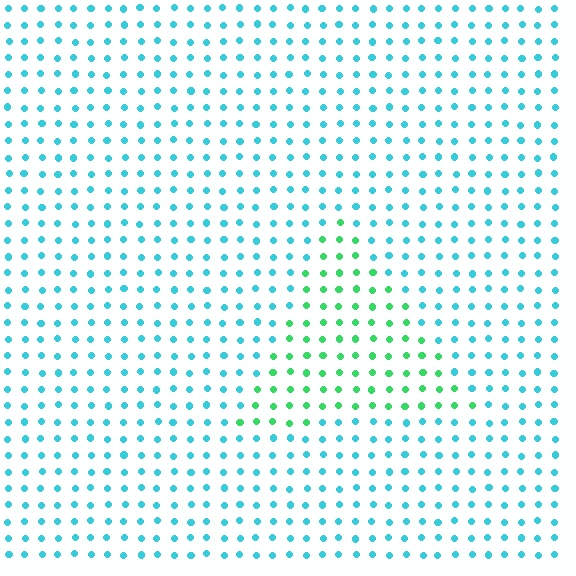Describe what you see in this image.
The image is filled with small cyan elements in a uniform arrangement. A triangle-shaped region is visible where the elements are tinted to a slightly different hue, forming a subtle color boundary.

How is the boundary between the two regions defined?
The boundary is defined purely by a slight shift in hue (about 48 degrees). Spacing, size, and orientation are identical on both sides.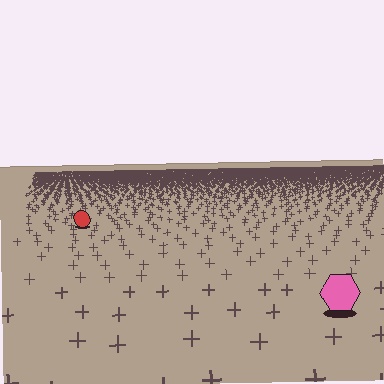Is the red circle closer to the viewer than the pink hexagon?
No. The pink hexagon is closer — you can tell from the texture gradient: the ground texture is coarser near it.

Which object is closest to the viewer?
The pink hexagon is closest. The texture marks near it are larger and more spread out.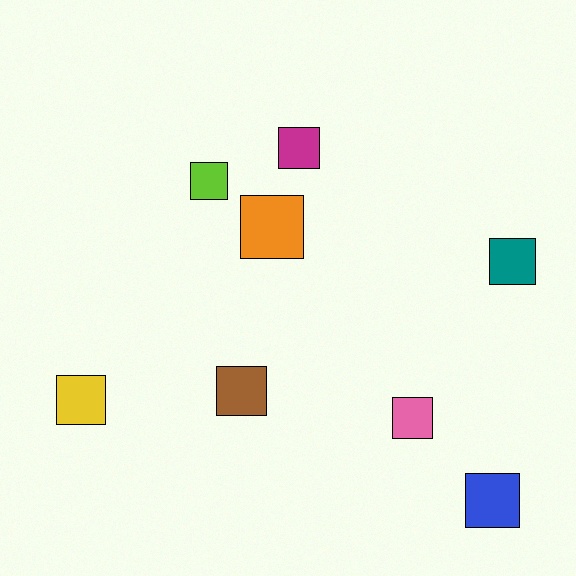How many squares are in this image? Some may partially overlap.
There are 8 squares.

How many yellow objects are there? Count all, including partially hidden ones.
There is 1 yellow object.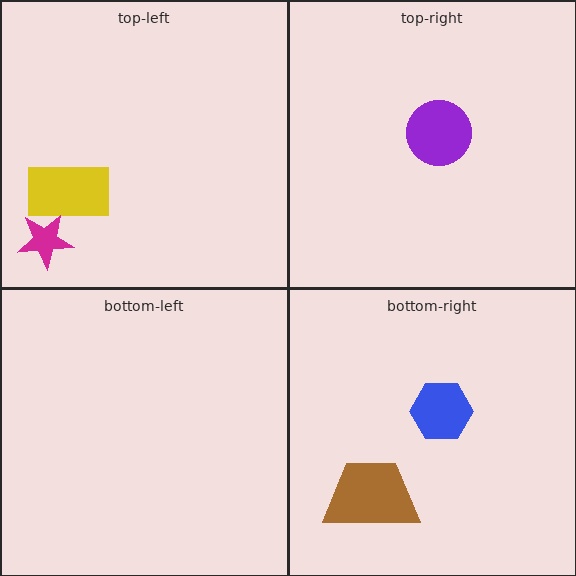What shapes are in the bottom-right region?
The blue hexagon, the brown trapezoid.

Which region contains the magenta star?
The top-left region.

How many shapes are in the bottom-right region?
2.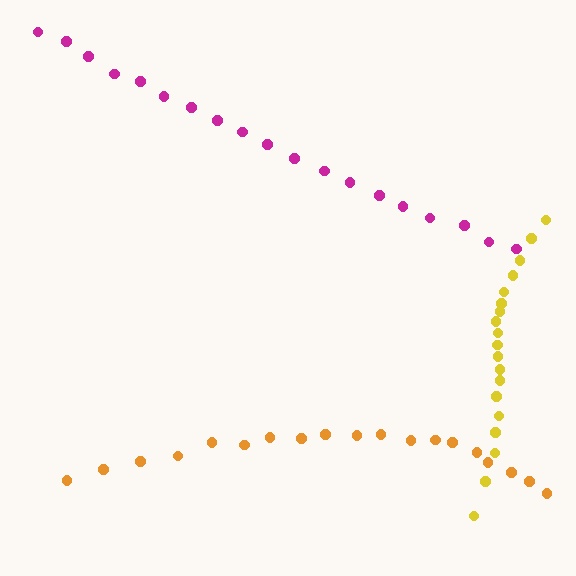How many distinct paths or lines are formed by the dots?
There are 3 distinct paths.